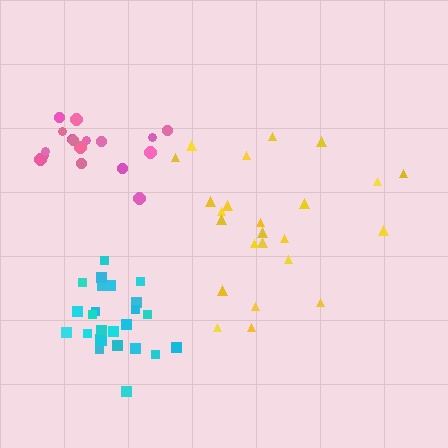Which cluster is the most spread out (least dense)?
Yellow.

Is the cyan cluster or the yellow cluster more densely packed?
Cyan.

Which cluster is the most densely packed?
Cyan.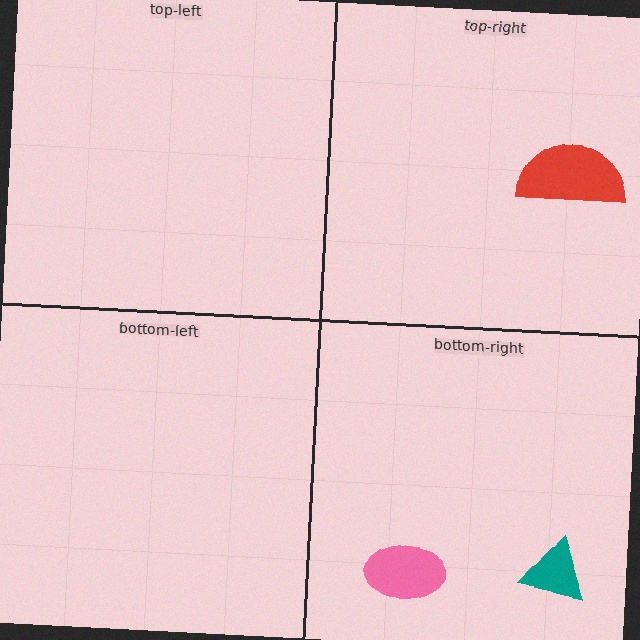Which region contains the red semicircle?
The top-right region.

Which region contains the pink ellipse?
The bottom-right region.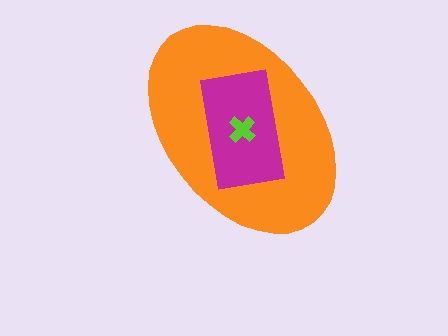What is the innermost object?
The lime cross.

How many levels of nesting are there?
3.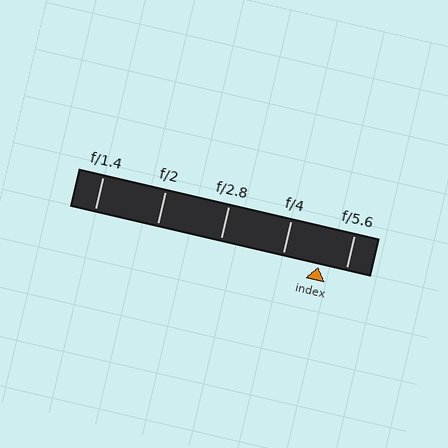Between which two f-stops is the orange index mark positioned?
The index mark is between f/4 and f/5.6.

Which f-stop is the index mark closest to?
The index mark is closest to f/5.6.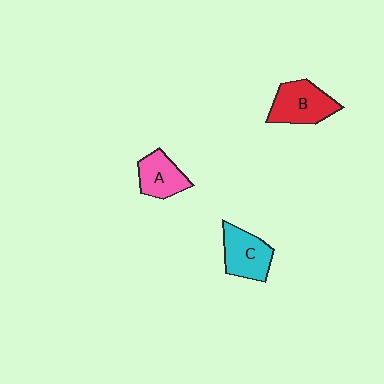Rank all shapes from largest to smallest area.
From largest to smallest: B (red), C (cyan), A (pink).